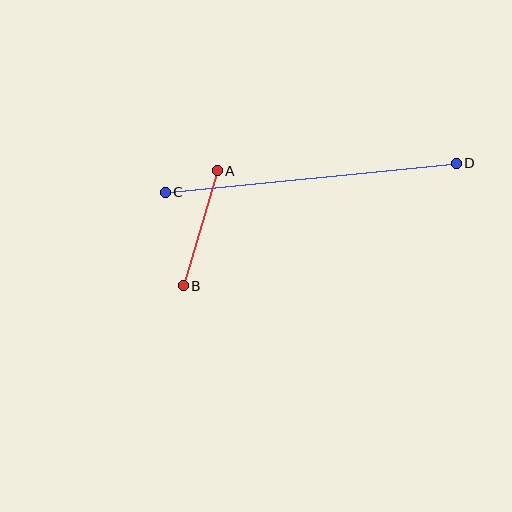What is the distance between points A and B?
The distance is approximately 120 pixels.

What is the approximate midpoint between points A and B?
The midpoint is at approximately (200, 228) pixels.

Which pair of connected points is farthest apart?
Points C and D are farthest apart.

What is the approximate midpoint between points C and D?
The midpoint is at approximately (311, 178) pixels.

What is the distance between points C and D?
The distance is approximately 292 pixels.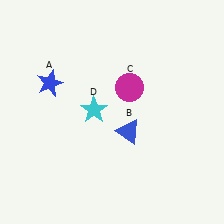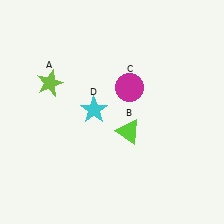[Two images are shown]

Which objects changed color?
A changed from blue to lime. B changed from blue to lime.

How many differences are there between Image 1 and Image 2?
There are 2 differences between the two images.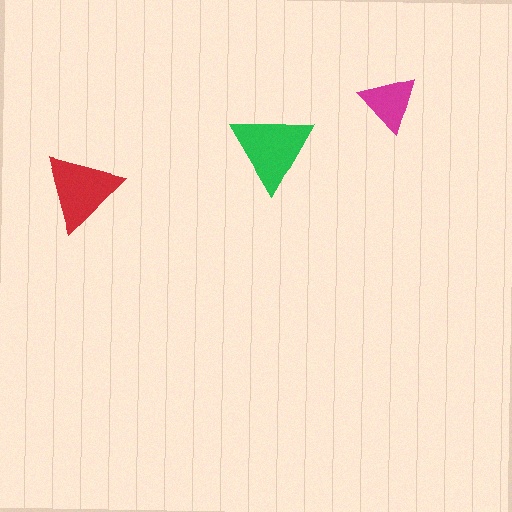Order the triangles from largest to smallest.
the green one, the red one, the magenta one.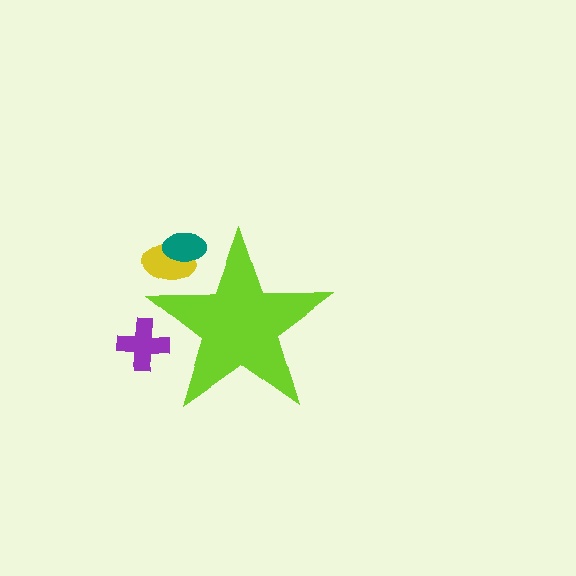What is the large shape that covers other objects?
A lime star.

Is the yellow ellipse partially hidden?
Yes, the yellow ellipse is partially hidden behind the lime star.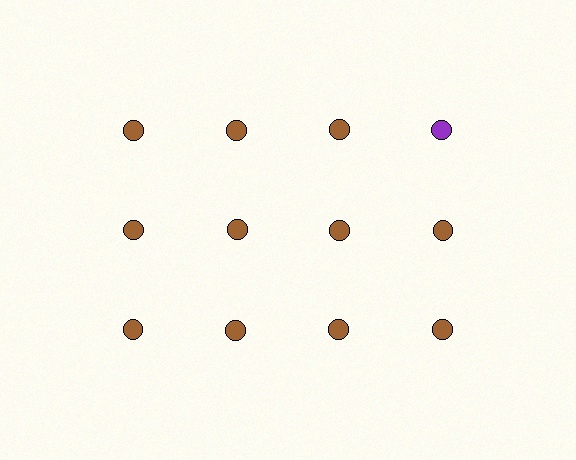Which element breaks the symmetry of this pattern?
The purple circle in the top row, second from right column breaks the symmetry. All other shapes are brown circles.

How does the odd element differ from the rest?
It has a different color: purple instead of brown.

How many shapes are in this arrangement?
There are 12 shapes arranged in a grid pattern.